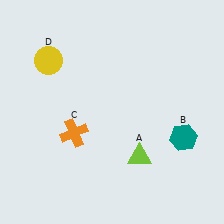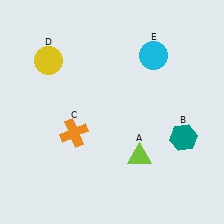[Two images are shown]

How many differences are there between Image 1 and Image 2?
There is 1 difference between the two images.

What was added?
A cyan circle (E) was added in Image 2.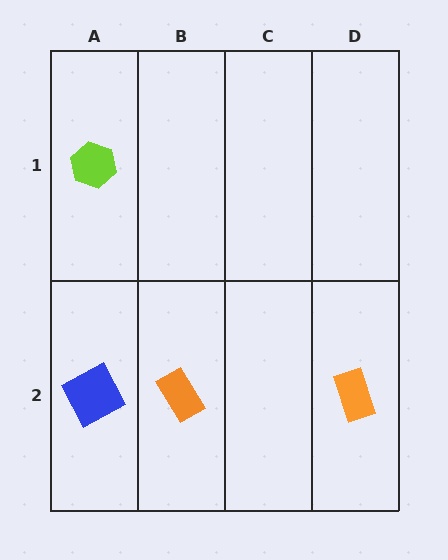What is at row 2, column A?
A blue square.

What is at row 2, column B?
An orange rectangle.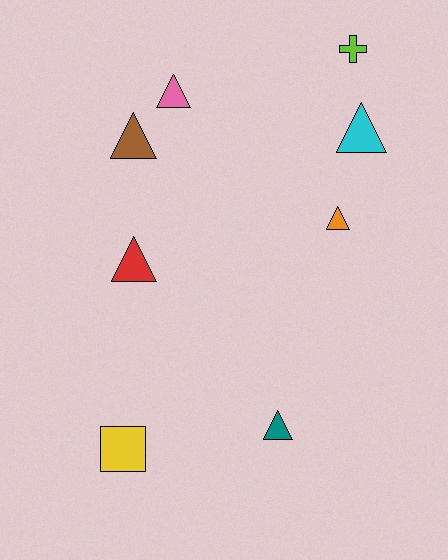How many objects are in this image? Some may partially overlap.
There are 8 objects.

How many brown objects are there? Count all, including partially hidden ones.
There is 1 brown object.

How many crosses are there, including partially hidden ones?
There is 1 cross.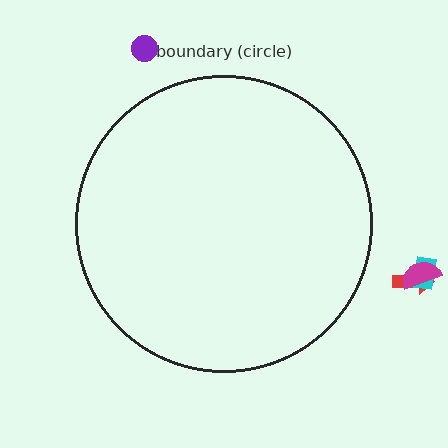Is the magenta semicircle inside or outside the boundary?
Outside.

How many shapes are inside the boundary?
0 inside, 4 outside.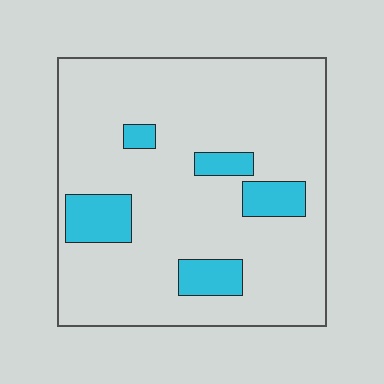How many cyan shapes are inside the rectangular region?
5.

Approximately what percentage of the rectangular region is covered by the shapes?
Approximately 15%.